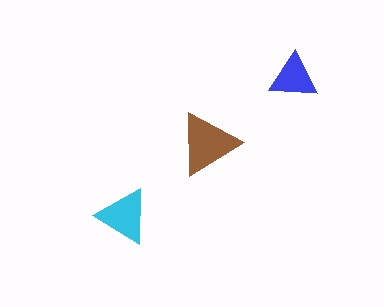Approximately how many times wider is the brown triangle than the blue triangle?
About 1.5 times wider.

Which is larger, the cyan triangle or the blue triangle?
The cyan one.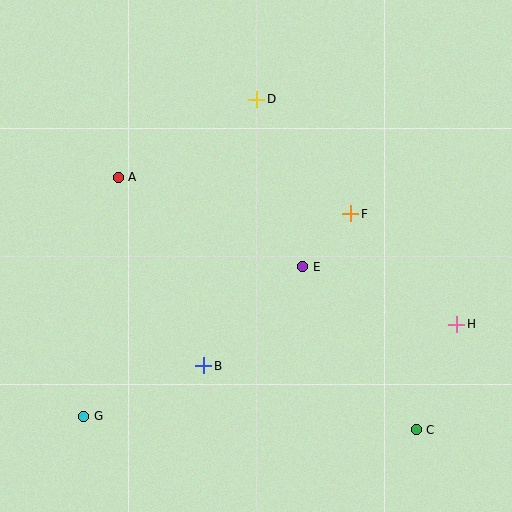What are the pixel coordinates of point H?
Point H is at (457, 324).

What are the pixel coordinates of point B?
Point B is at (204, 366).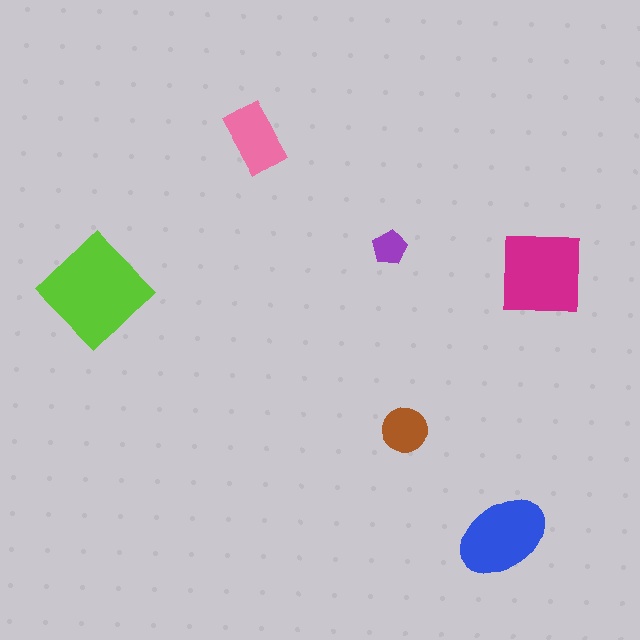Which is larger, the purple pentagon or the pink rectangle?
The pink rectangle.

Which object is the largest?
The lime diamond.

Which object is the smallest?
The purple pentagon.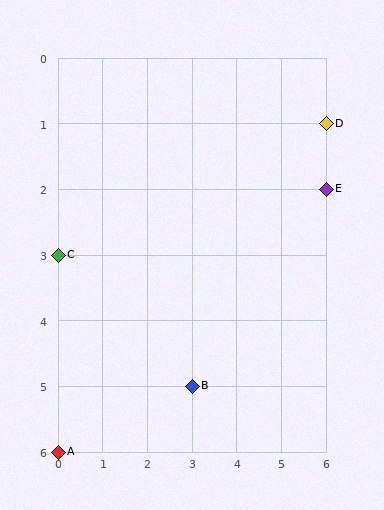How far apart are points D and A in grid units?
Points D and A are 6 columns and 5 rows apart (about 7.8 grid units diagonally).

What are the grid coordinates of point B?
Point B is at grid coordinates (3, 5).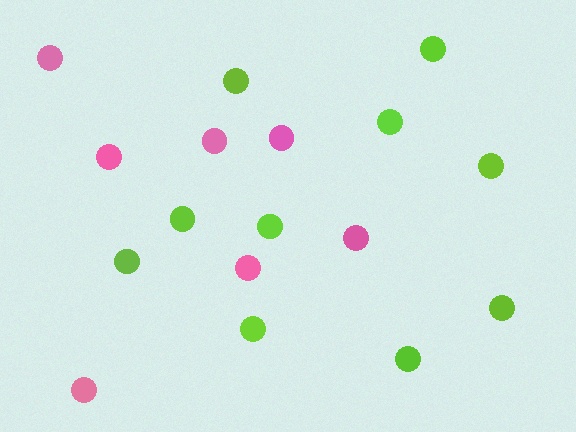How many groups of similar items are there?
There are 2 groups: one group of pink circles (7) and one group of lime circles (10).